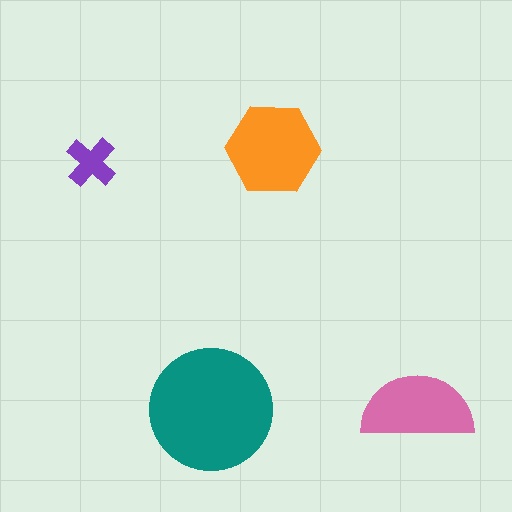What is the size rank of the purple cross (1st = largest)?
4th.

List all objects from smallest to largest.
The purple cross, the pink semicircle, the orange hexagon, the teal circle.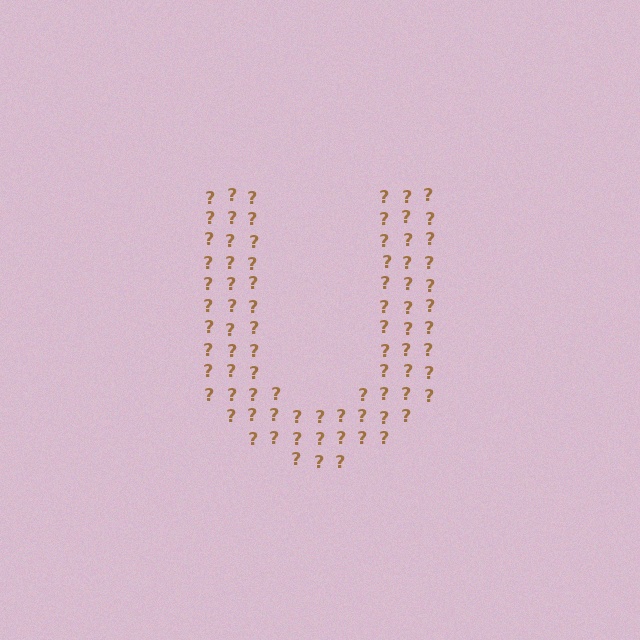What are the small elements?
The small elements are question marks.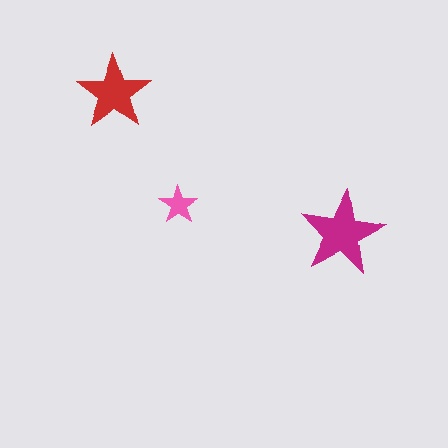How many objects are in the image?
There are 3 objects in the image.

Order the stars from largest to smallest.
the magenta one, the red one, the pink one.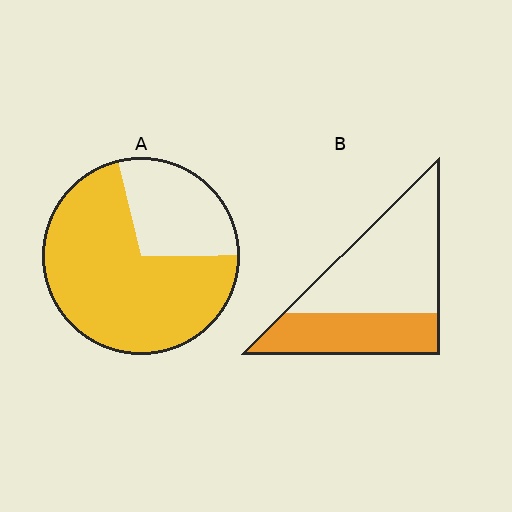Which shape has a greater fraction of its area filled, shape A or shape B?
Shape A.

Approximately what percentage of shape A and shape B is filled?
A is approximately 70% and B is approximately 40%.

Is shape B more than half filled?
No.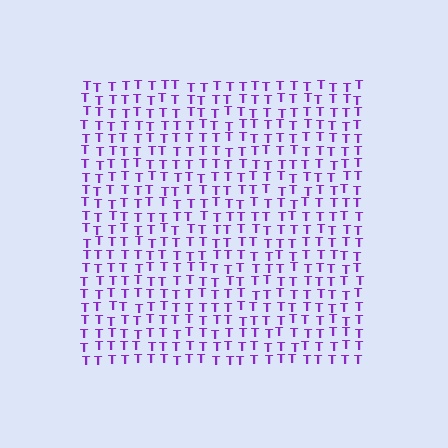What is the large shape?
The large shape is a square.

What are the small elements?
The small elements are letter T's.